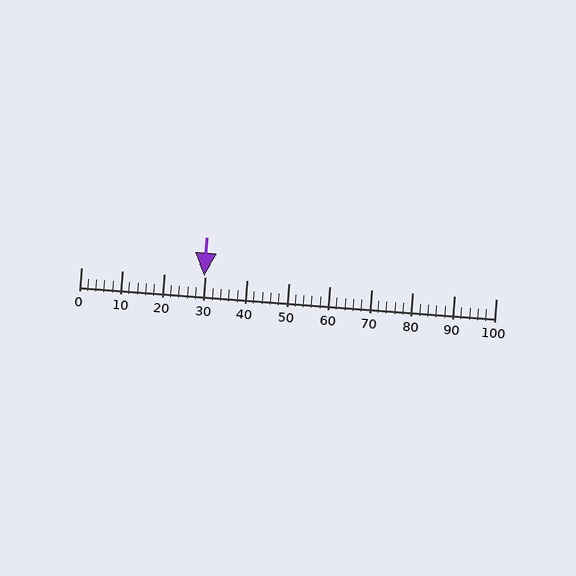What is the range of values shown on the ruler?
The ruler shows values from 0 to 100.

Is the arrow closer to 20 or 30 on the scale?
The arrow is closer to 30.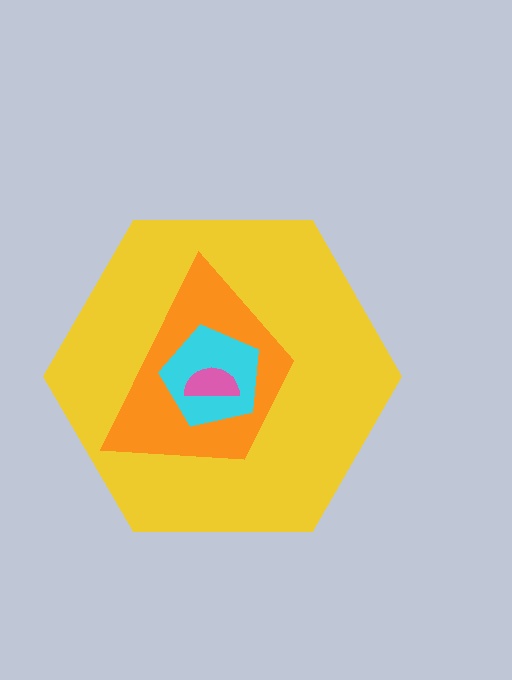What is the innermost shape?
The pink semicircle.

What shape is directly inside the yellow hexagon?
The orange trapezoid.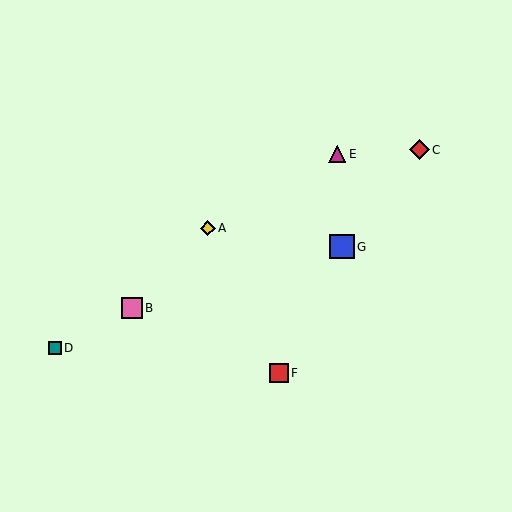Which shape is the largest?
The blue square (labeled G) is the largest.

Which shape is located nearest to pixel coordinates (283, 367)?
The red square (labeled F) at (279, 373) is nearest to that location.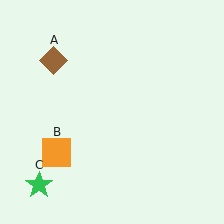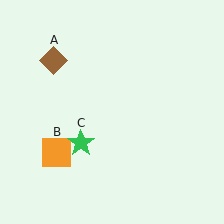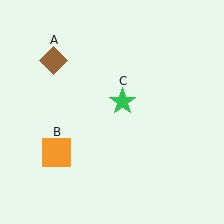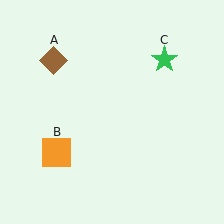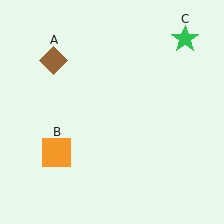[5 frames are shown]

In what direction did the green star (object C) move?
The green star (object C) moved up and to the right.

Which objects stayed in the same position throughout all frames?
Brown diamond (object A) and orange square (object B) remained stationary.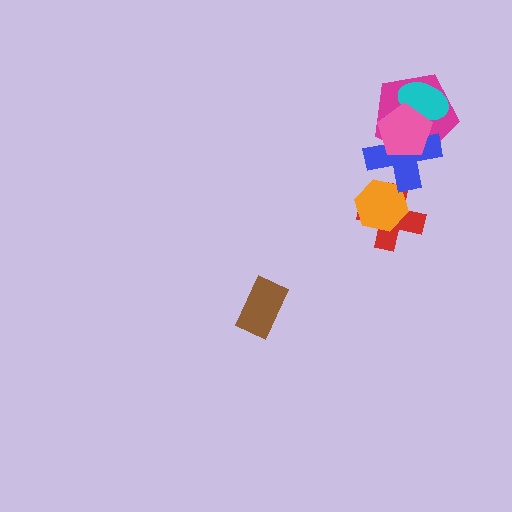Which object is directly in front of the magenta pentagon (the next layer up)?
The cyan ellipse is directly in front of the magenta pentagon.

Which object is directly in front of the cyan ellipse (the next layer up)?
The blue cross is directly in front of the cyan ellipse.